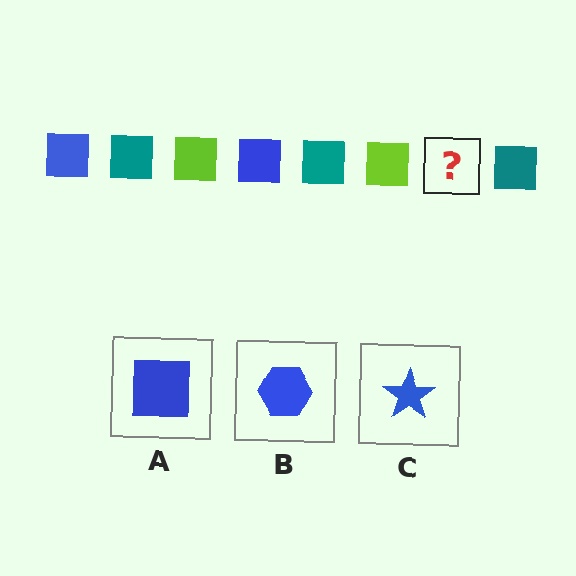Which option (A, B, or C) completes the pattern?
A.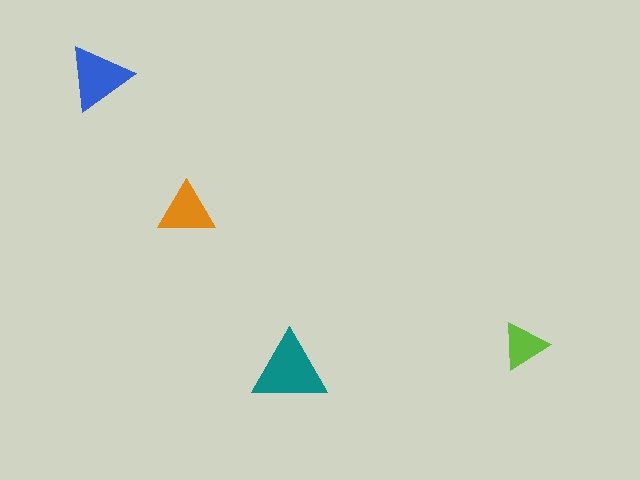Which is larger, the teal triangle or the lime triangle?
The teal one.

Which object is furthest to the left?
The blue triangle is leftmost.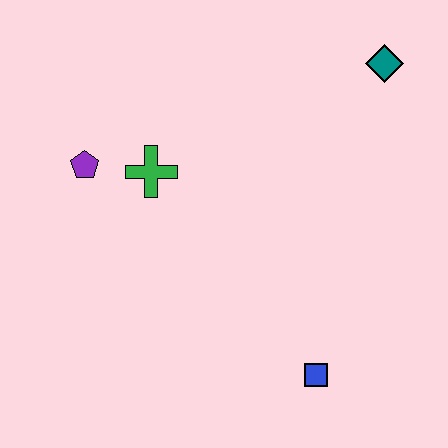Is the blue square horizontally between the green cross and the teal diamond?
Yes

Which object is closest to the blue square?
The green cross is closest to the blue square.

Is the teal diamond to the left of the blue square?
No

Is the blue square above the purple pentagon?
No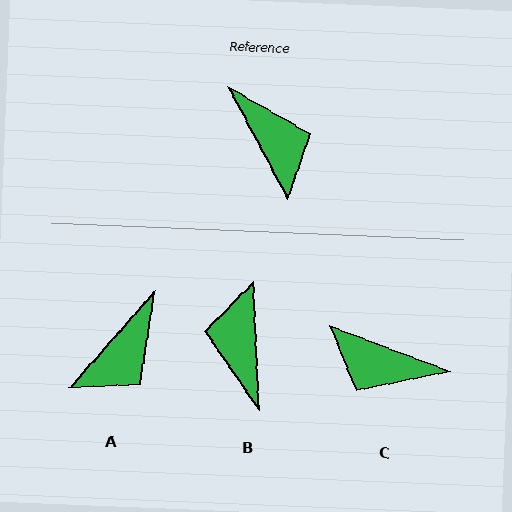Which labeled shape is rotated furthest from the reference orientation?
B, about 154 degrees away.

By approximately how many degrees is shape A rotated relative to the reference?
Approximately 69 degrees clockwise.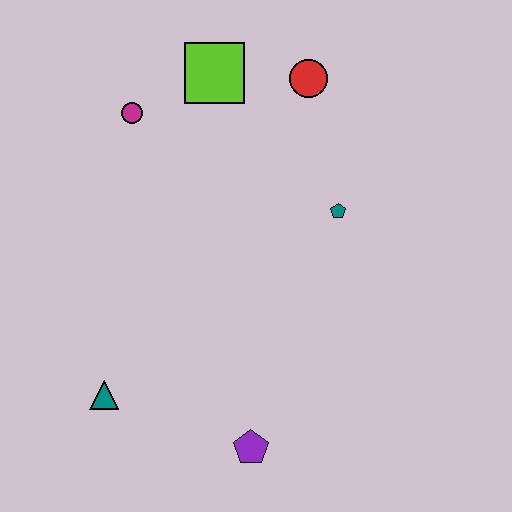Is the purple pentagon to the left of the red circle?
Yes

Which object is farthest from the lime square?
The purple pentagon is farthest from the lime square.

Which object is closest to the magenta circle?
The lime square is closest to the magenta circle.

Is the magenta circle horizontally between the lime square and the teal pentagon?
No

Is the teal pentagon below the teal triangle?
No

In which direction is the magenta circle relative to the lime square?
The magenta circle is to the left of the lime square.